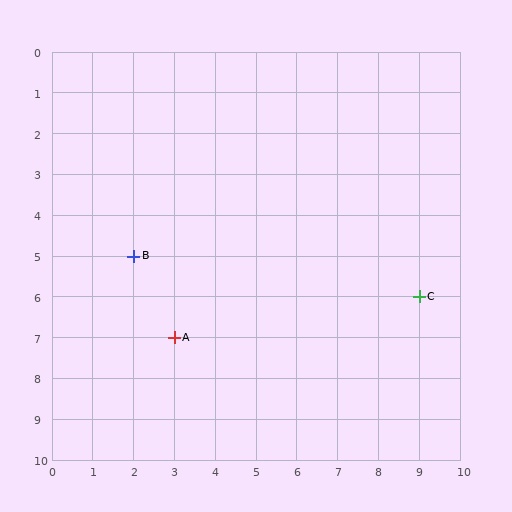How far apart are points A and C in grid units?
Points A and C are 6 columns and 1 row apart (about 6.1 grid units diagonally).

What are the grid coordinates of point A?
Point A is at grid coordinates (3, 7).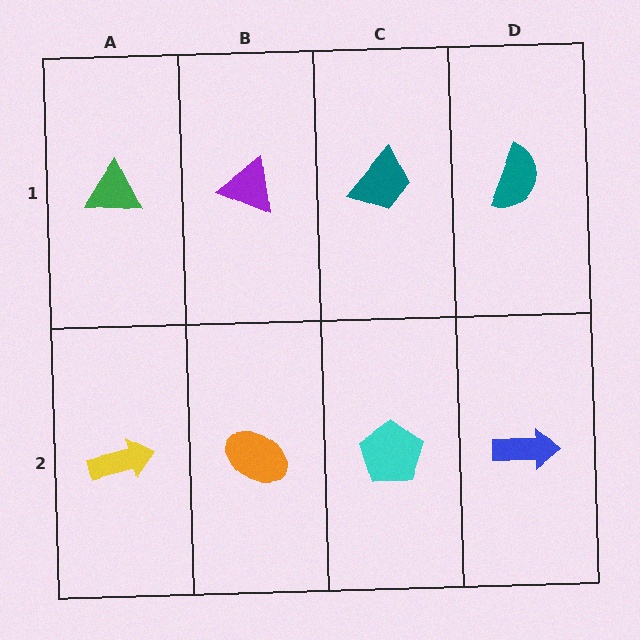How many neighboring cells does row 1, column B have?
3.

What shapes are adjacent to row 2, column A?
A green triangle (row 1, column A), an orange ellipse (row 2, column B).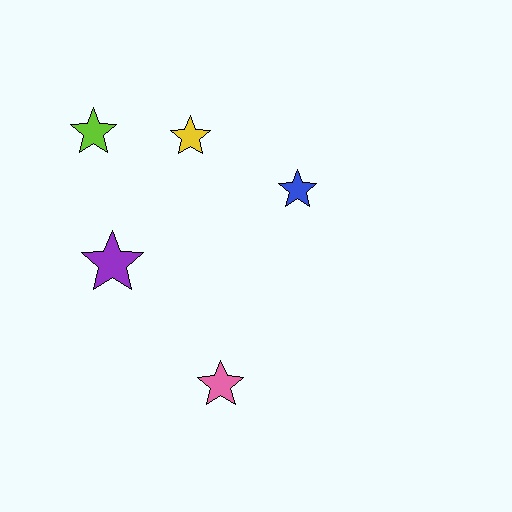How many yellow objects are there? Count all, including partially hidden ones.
There is 1 yellow object.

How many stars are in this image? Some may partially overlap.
There are 5 stars.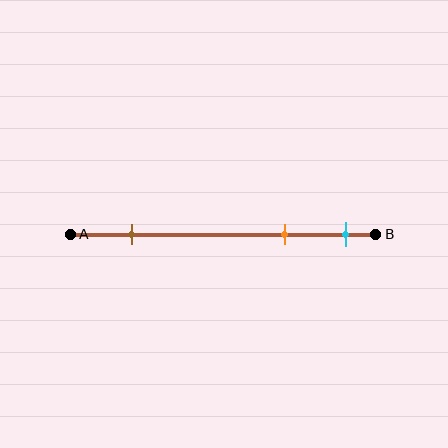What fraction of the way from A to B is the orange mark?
The orange mark is approximately 70% (0.7) of the way from A to B.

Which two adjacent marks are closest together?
The orange and cyan marks are the closest adjacent pair.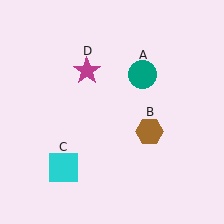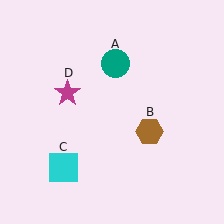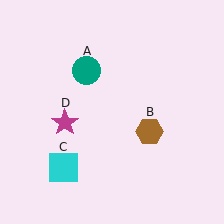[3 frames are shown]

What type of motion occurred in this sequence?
The teal circle (object A), magenta star (object D) rotated counterclockwise around the center of the scene.